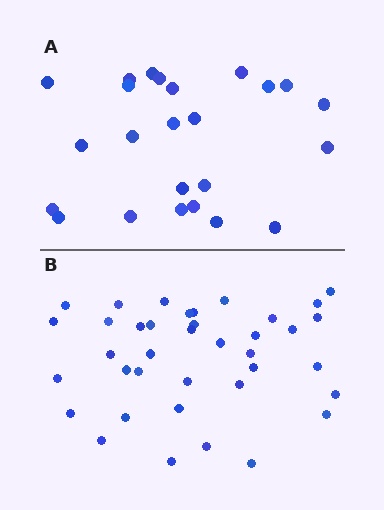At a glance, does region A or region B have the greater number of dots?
Region B (the bottom region) has more dots.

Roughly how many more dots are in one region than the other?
Region B has approximately 15 more dots than region A.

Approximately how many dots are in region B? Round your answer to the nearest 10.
About 40 dots. (The exact count is 38, which rounds to 40.)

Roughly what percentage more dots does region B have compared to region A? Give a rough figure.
About 60% more.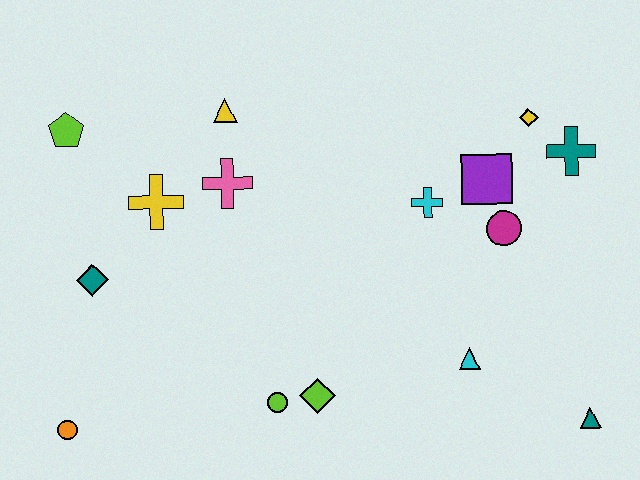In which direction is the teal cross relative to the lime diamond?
The teal cross is to the right of the lime diamond.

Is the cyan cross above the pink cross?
No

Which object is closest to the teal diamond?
The yellow cross is closest to the teal diamond.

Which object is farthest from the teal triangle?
The lime pentagon is farthest from the teal triangle.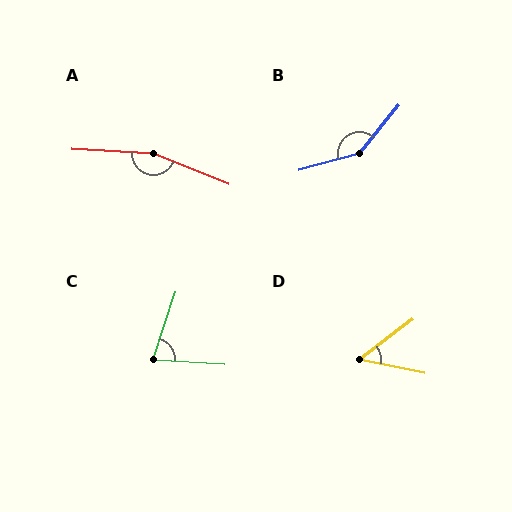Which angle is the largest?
A, at approximately 161 degrees.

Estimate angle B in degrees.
Approximately 144 degrees.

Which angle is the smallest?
D, at approximately 49 degrees.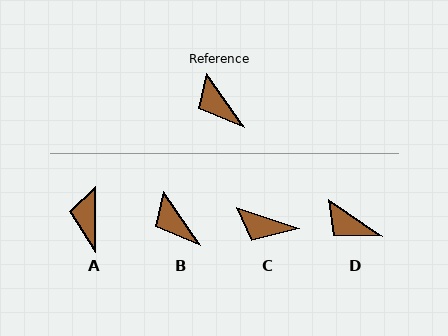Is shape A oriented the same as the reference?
No, it is off by about 34 degrees.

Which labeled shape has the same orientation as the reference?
B.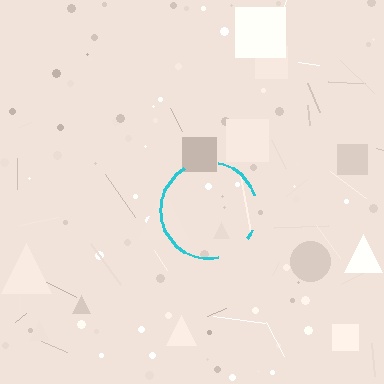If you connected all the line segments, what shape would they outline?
They would outline a circle.